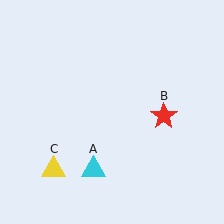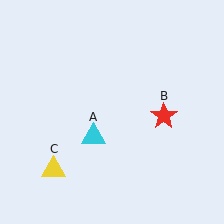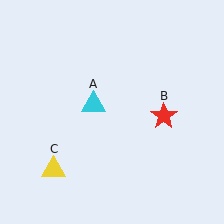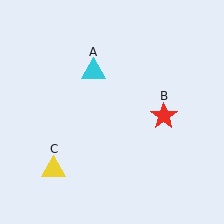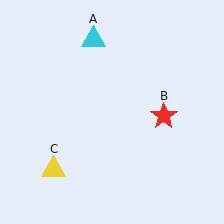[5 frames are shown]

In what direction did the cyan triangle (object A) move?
The cyan triangle (object A) moved up.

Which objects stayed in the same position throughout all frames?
Red star (object B) and yellow triangle (object C) remained stationary.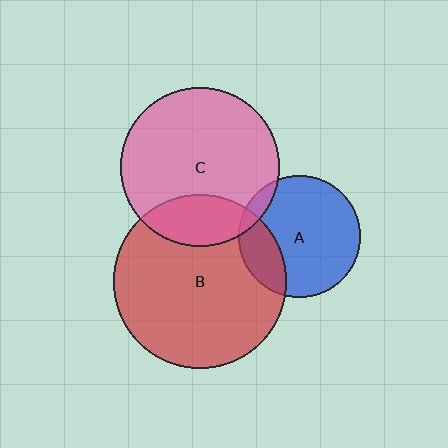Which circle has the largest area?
Circle B (red).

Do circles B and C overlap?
Yes.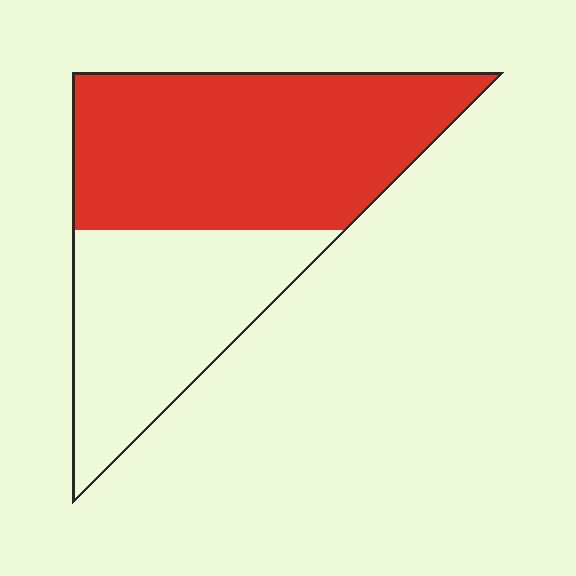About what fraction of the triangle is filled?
About three fifths (3/5).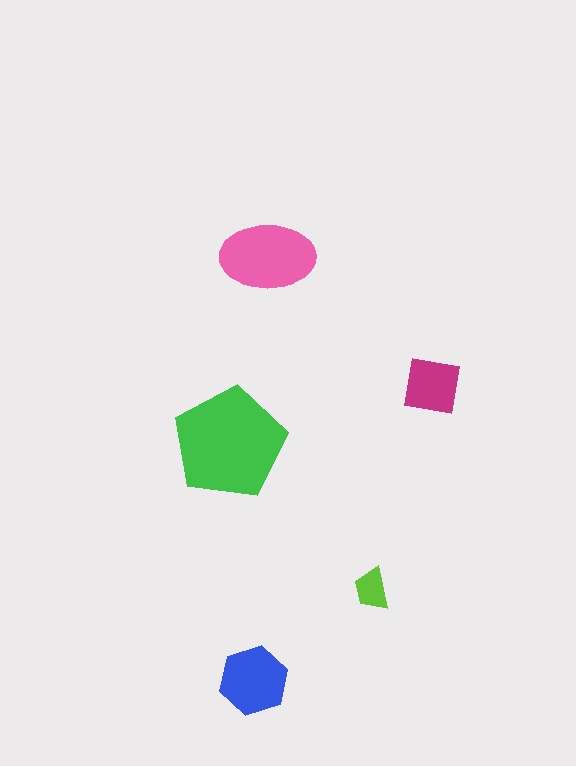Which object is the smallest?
The lime trapezoid.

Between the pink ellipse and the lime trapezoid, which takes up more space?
The pink ellipse.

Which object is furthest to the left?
The green pentagon is leftmost.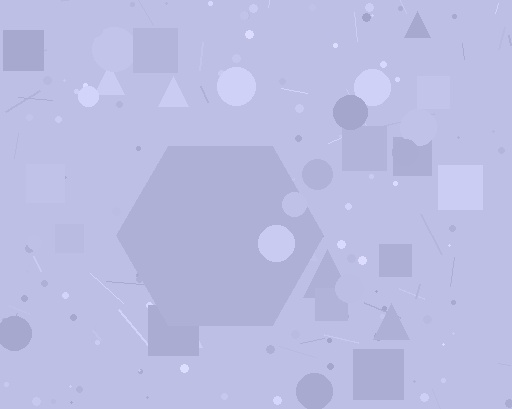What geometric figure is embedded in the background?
A hexagon is embedded in the background.